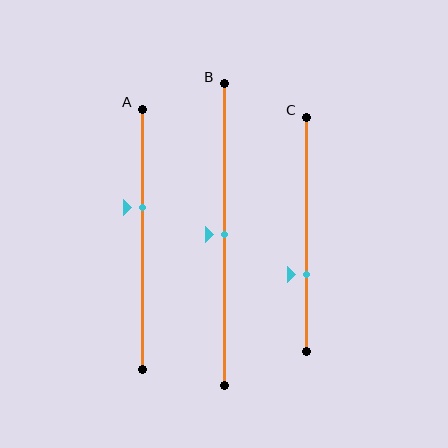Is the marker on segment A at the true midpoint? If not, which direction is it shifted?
No, the marker on segment A is shifted upward by about 12% of the segment length.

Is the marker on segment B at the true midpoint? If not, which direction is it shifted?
Yes, the marker on segment B is at the true midpoint.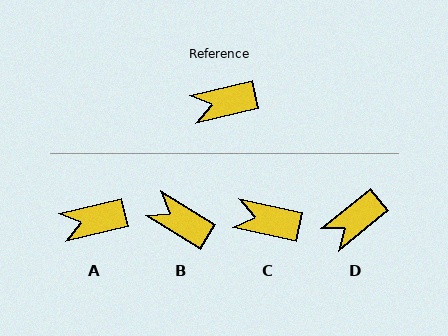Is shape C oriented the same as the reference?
No, it is off by about 25 degrees.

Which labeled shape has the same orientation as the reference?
A.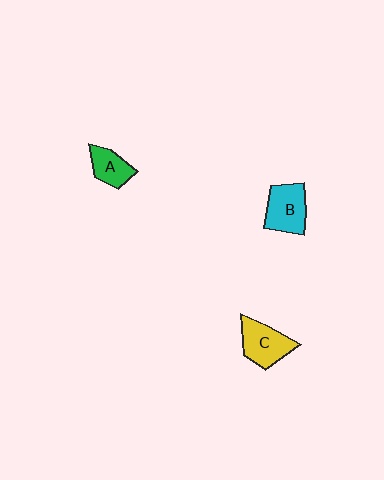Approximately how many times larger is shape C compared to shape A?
Approximately 1.4 times.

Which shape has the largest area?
Shape B (cyan).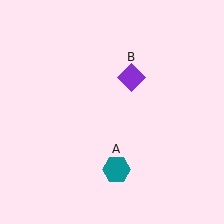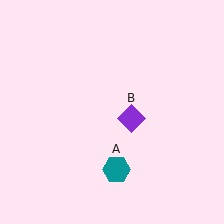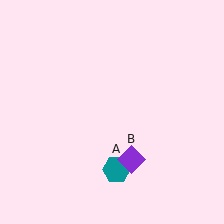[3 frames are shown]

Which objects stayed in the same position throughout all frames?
Teal hexagon (object A) remained stationary.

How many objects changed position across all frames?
1 object changed position: purple diamond (object B).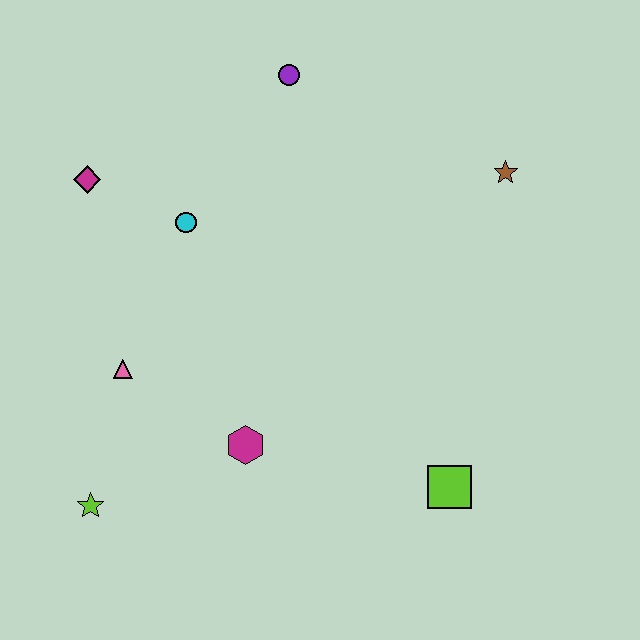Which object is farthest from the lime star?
The brown star is farthest from the lime star.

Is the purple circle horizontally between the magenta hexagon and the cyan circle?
No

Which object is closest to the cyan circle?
The magenta diamond is closest to the cyan circle.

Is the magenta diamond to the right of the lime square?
No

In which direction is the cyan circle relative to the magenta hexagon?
The cyan circle is above the magenta hexagon.